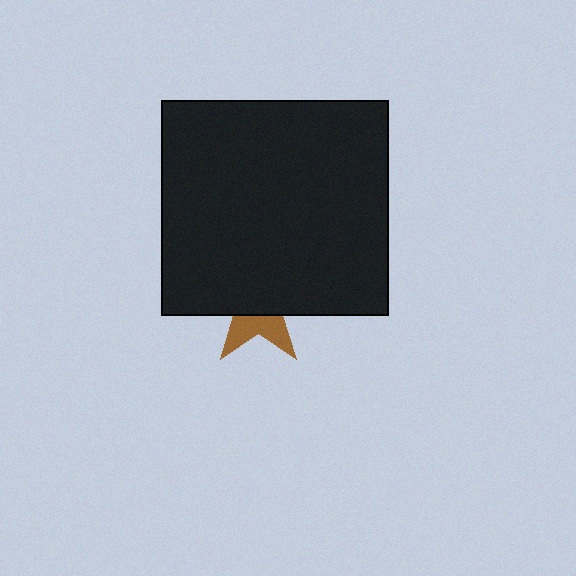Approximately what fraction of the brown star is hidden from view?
Roughly 63% of the brown star is hidden behind the black rectangle.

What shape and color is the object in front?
The object in front is a black rectangle.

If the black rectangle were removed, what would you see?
You would see the complete brown star.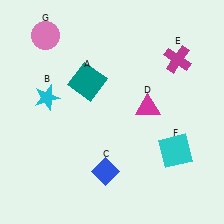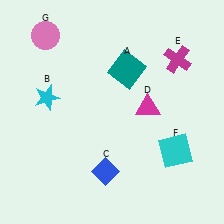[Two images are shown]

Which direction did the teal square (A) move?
The teal square (A) moved right.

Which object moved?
The teal square (A) moved right.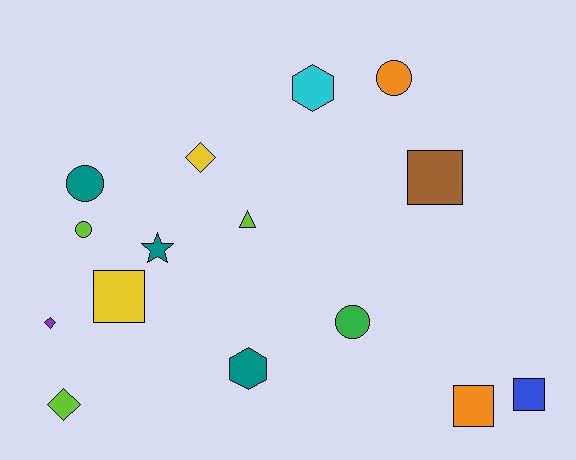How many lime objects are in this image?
There are 3 lime objects.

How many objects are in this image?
There are 15 objects.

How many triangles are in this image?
There is 1 triangle.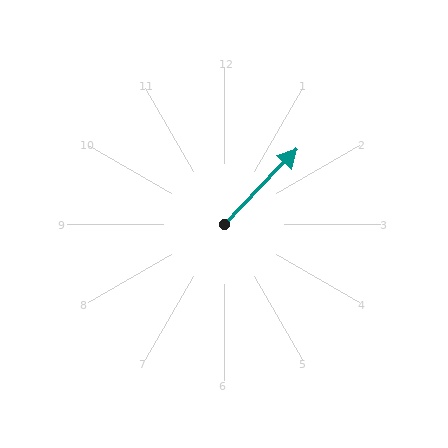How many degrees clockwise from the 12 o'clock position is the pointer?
Approximately 44 degrees.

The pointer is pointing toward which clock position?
Roughly 1 o'clock.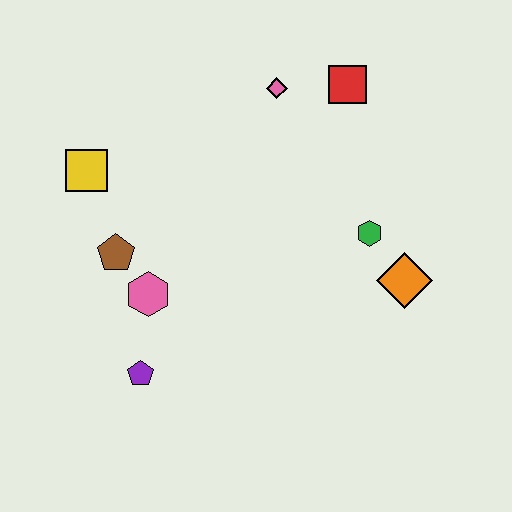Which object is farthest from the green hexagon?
The yellow square is farthest from the green hexagon.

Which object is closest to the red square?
The pink diamond is closest to the red square.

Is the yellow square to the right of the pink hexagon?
No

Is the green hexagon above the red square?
No